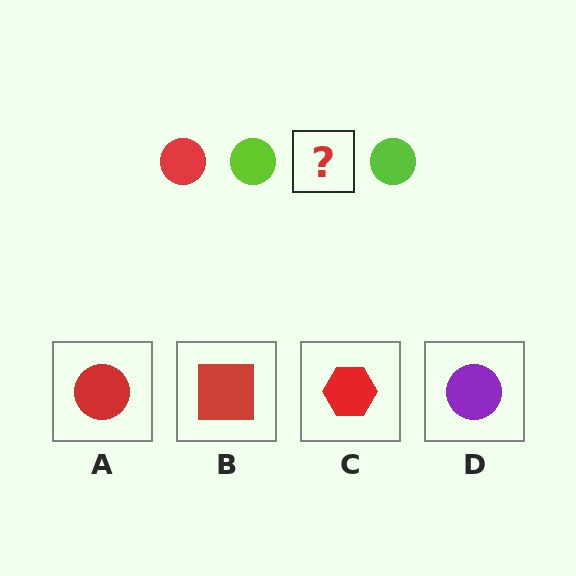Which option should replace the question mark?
Option A.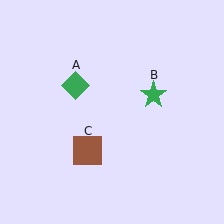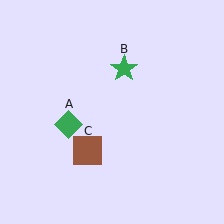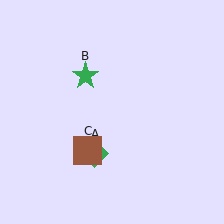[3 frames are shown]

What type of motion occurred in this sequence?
The green diamond (object A), green star (object B) rotated counterclockwise around the center of the scene.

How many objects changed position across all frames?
2 objects changed position: green diamond (object A), green star (object B).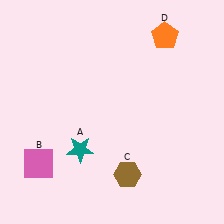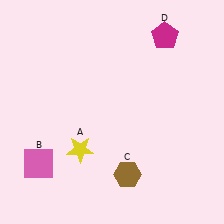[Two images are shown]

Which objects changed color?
A changed from teal to yellow. D changed from orange to magenta.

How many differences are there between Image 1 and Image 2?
There are 2 differences between the two images.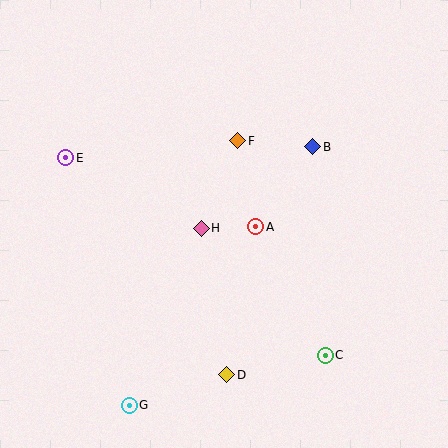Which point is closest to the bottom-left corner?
Point G is closest to the bottom-left corner.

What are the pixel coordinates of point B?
Point B is at (313, 147).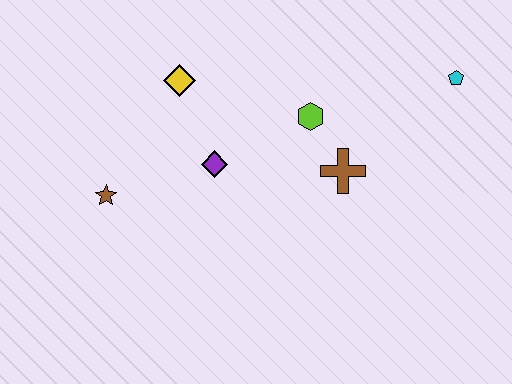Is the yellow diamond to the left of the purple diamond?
Yes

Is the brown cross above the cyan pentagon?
No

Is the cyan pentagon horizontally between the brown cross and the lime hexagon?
No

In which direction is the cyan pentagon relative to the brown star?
The cyan pentagon is to the right of the brown star.